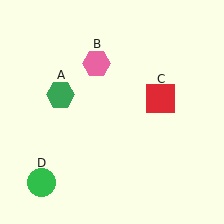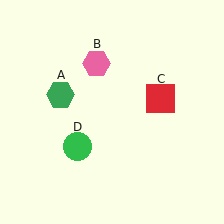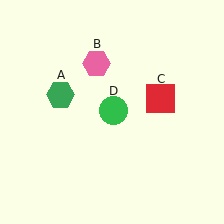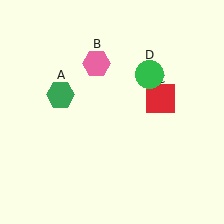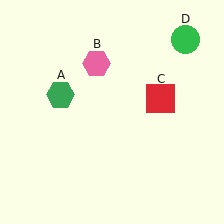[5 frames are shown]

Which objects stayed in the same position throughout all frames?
Green hexagon (object A) and pink hexagon (object B) and red square (object C) remained stationary.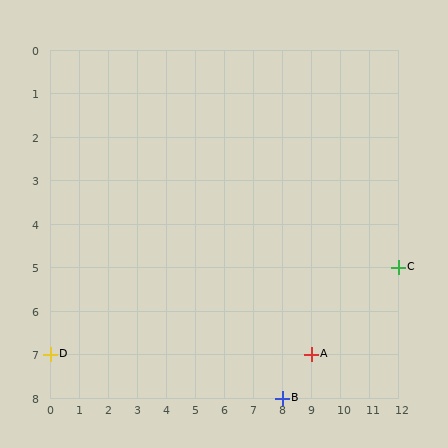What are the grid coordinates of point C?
Point C is at grid coordinates (12, 5).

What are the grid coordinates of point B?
Point B is at grid coordinates (8, 8).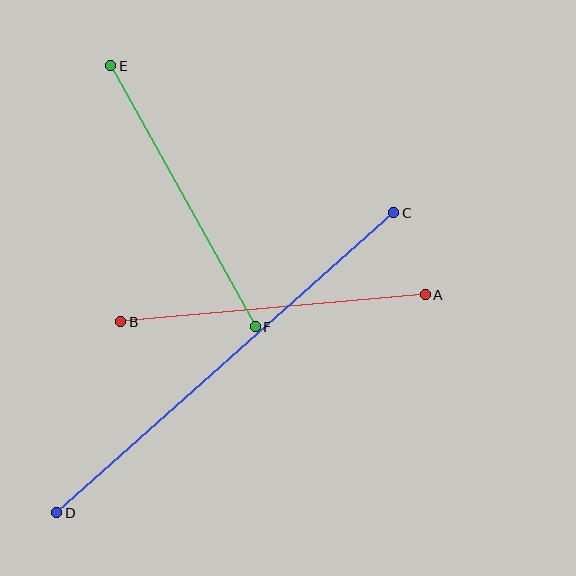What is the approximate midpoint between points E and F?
The midpoint is at approximately (183, 196) pixels.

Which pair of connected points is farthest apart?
Points C and D are farthest apart.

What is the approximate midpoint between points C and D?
The midpoint is at approximately (225, 363) pixels.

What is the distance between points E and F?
The distance is approximately 298 pixels.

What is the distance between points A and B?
The distance is approximately 306 pixels.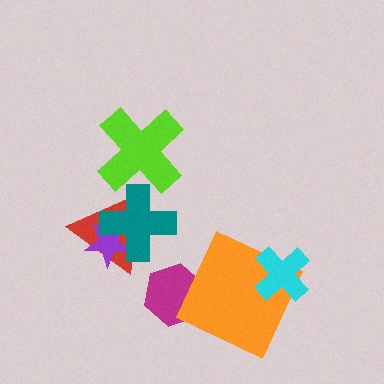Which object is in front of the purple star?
The teal cross is in front of the purple star.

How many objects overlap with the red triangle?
2 objects overlap with the red triangle.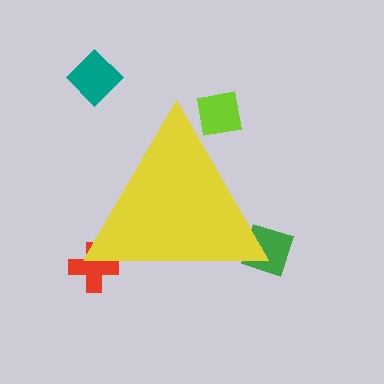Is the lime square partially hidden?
Yes, the lime square is partially hidden behind the yellow triangle.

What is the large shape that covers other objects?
A yellow triangle.